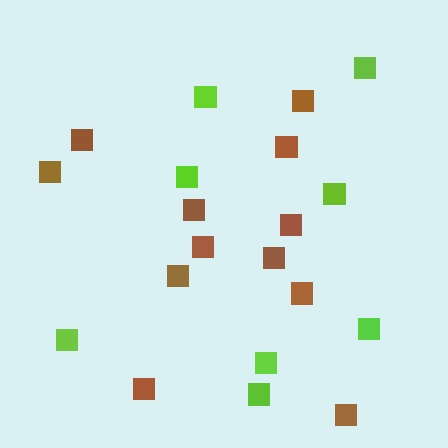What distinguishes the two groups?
There are 2 groups: one group of lime squares (8) and one group of brown squares (12).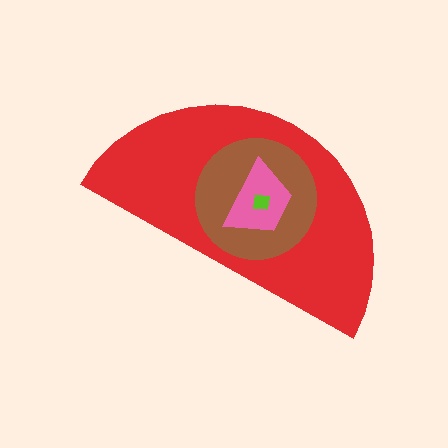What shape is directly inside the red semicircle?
The brown circle.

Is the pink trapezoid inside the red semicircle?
Yes.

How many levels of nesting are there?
4.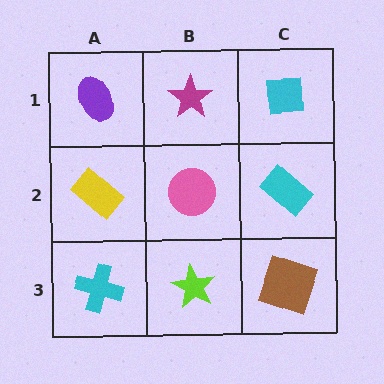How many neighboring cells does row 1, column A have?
2.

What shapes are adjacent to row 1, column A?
A yellow rectangle (row 2, column A), a magenta star (row 1, column B).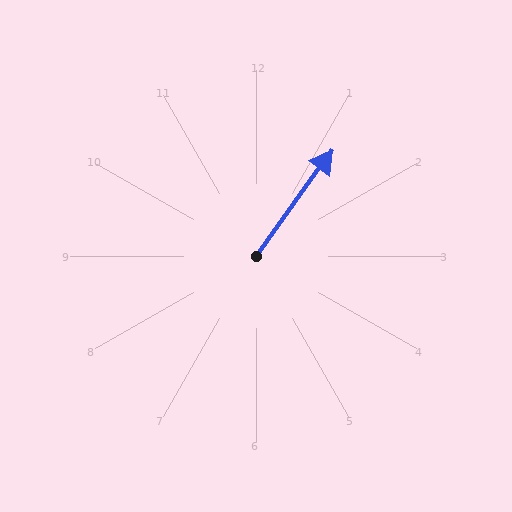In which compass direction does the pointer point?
Northeast.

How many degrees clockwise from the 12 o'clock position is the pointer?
Approximately 36 degrees.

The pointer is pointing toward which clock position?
Roughly 1 o'clock.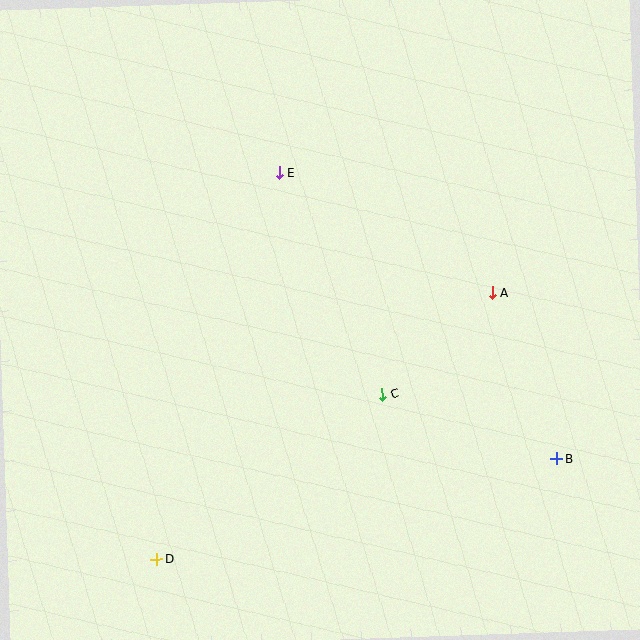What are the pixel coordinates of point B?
Point B is at (557, 459).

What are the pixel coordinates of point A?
Point A is at (493, 293).